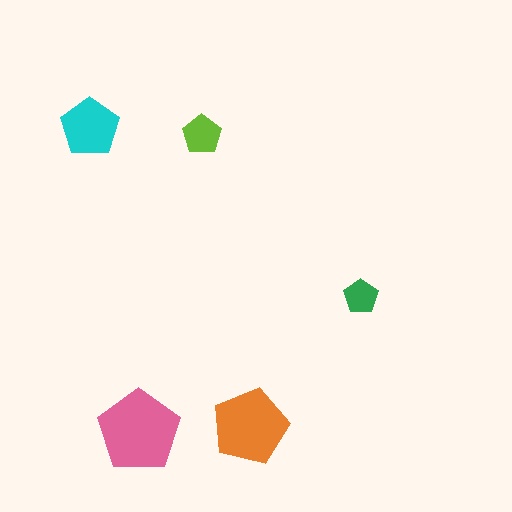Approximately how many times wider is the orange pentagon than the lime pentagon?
About 2 times wider.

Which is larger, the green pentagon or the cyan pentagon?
The cyan one.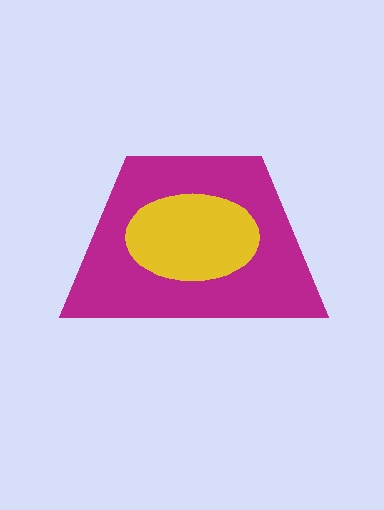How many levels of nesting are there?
2.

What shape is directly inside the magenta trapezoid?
The yellow ellipse.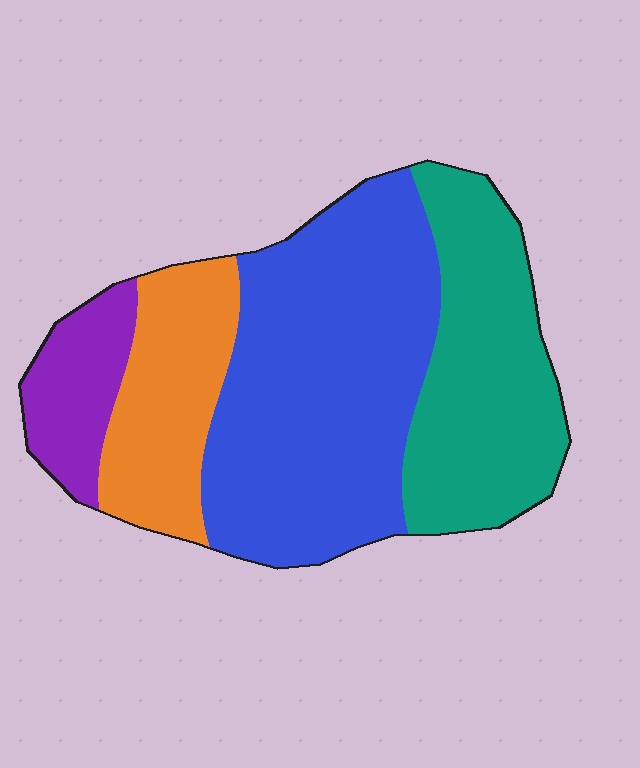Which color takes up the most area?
Blue, at roughly 45%.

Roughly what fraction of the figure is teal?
Teal takes up about one quarter (1/4) of the figure.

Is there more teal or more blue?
Blue.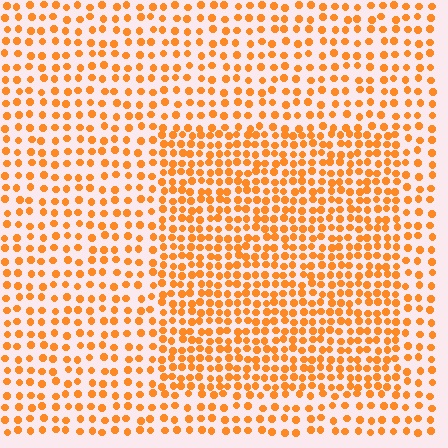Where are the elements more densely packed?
The elements are more densely packed inside the rectangle boundary.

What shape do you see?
I see a rectangle.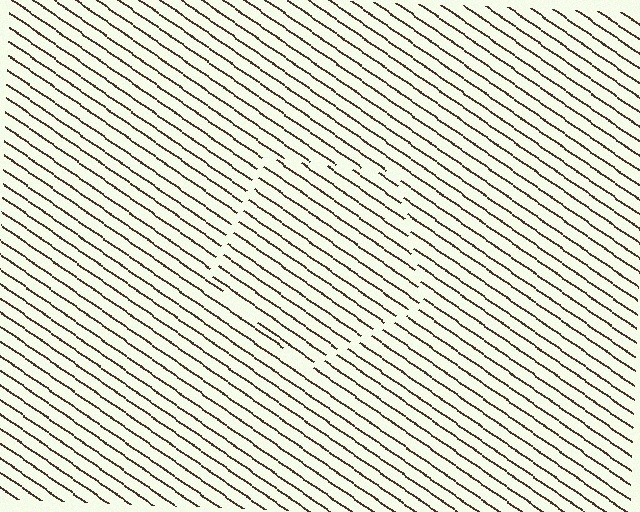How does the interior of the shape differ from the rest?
The interior of the shape contains the same grating, shifted by half a period — the contour is defined by the phase discontinuity where line-ends from the inner and outer gratings abut.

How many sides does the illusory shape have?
5 sides — the line-ends trace a pentagon.